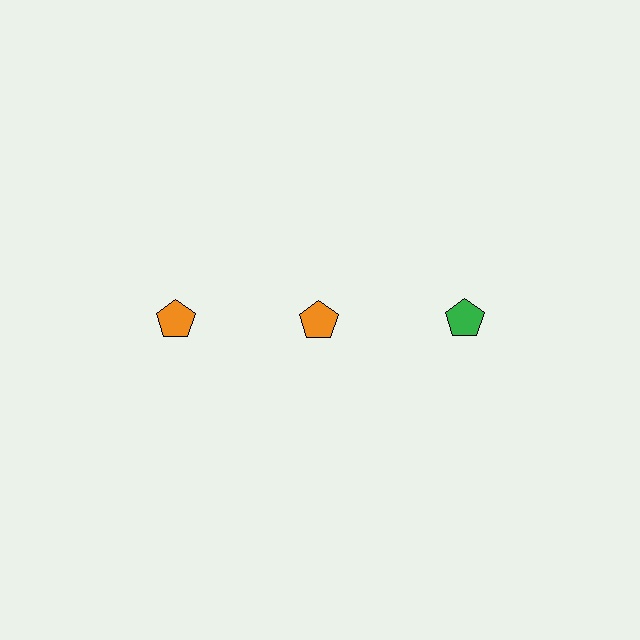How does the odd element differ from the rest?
It has a different color: green instead of orange.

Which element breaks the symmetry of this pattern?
The green pentagon in the top row, center column breaks the symmetry. All other shapes are orange pentagons.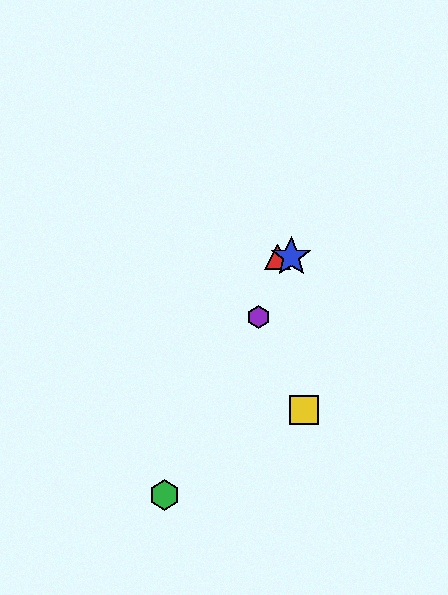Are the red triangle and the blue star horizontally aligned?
Yes, both are at y≈257.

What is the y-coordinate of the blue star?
The blue star is at y≈257.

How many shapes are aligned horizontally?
2 shapes (the red triangle, the blue star) are aligned horizontally.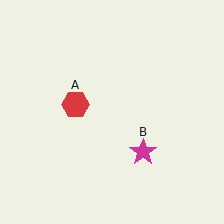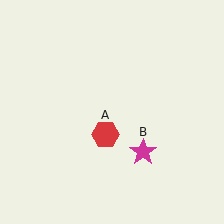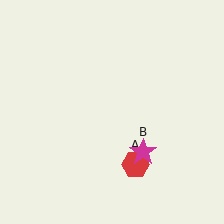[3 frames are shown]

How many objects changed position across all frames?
1 object changed position: red hexagon (object A).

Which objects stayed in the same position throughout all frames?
Magenta star (object B) remained stationary.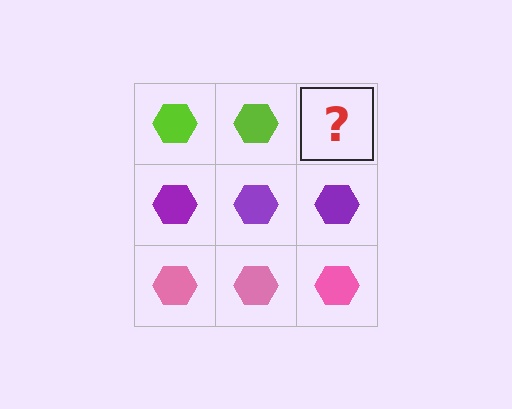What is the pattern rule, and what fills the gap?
The rule is that each row has a consistent color. The gap should be filled with a lime hexagon.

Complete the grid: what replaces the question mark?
The question mark should be replaced with a lime hexagon.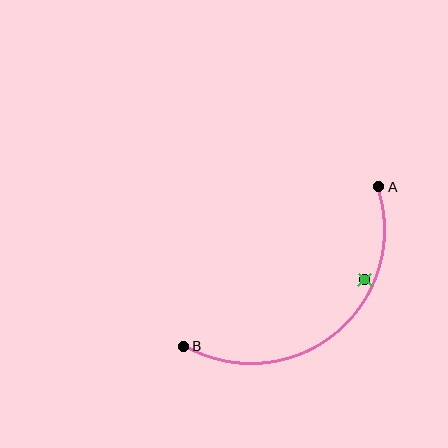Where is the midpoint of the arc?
The arc midpoint is the point on the curve farthest from the straight line joining A and B. It sits below and to the right of that line.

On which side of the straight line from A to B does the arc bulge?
The arc bulges below and to the right of the straight line connecting A and B.